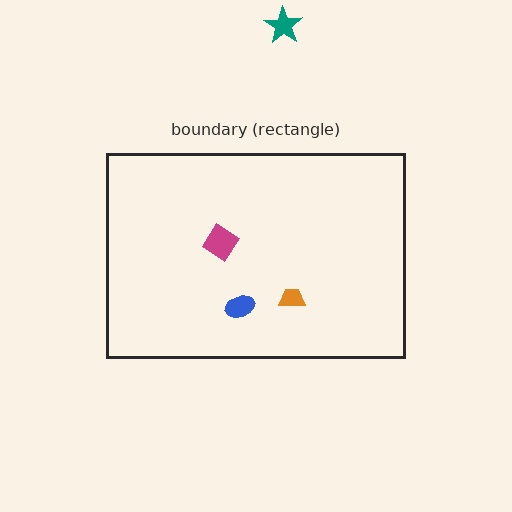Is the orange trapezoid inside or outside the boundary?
Inside.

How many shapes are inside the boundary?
3 inside, 1 outside.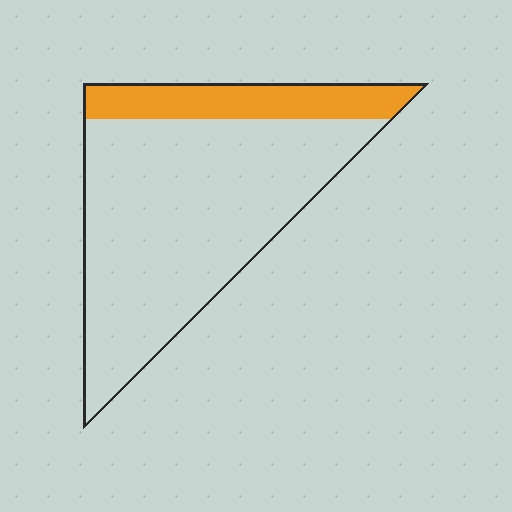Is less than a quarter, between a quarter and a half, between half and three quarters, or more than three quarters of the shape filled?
Less than a quarter.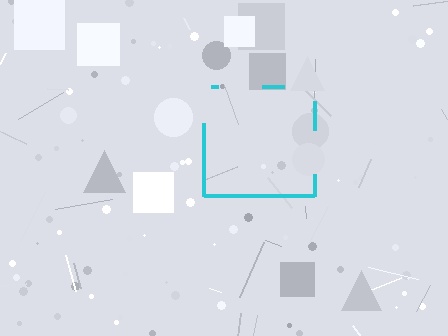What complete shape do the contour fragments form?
The contour fragments form a square.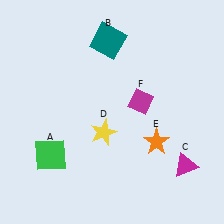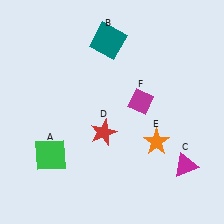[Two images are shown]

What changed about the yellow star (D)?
In Image 1, D is yellow. In Image 2, it changed to red.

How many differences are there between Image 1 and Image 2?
There is 1 difference between the two images.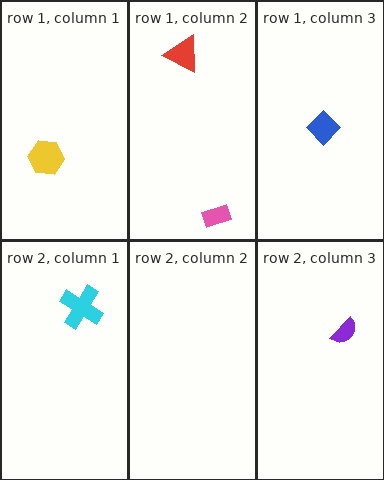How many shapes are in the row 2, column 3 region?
1.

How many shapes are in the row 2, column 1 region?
1.